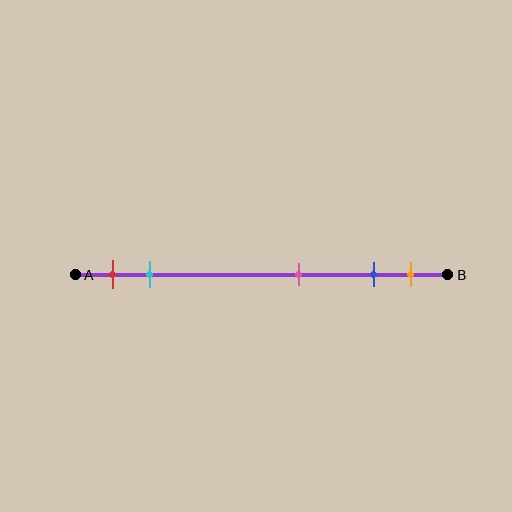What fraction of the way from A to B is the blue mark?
The blue mark is approximately 80% (0.8) of the way from A to B.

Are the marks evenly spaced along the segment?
No, the marks are not evenly spaced.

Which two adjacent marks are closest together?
The blue and orange marks are the closest adjacent pair.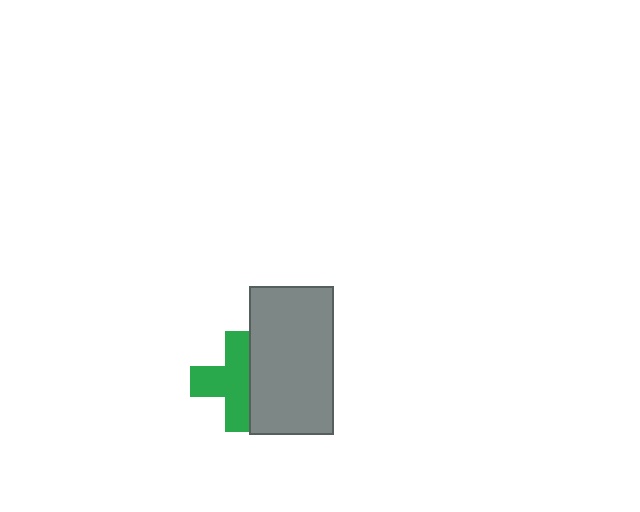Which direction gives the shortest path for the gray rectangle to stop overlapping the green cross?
Moving right gives the shortest separation.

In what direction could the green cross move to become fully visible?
The green cross could move left. That would shift it out from behind the gray rectangle entirely.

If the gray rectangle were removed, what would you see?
You would see the complete green cross.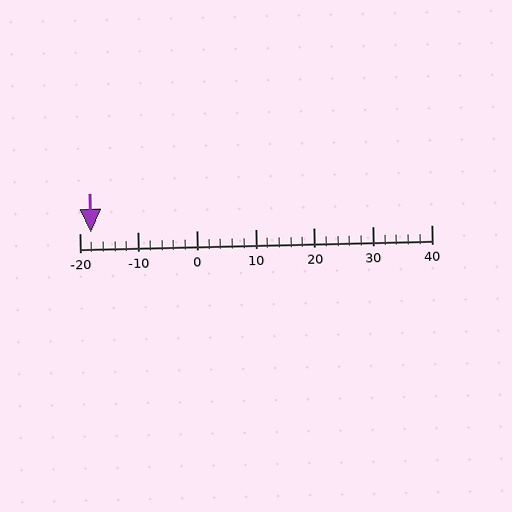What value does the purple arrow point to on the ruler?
The purple arrow points to approximately -18.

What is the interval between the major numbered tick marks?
The major tick marks are spaced 10 units apart.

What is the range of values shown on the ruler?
The ruler shows values from -20 to 40.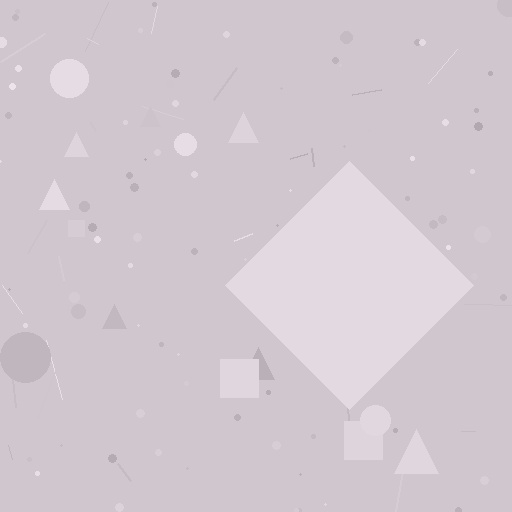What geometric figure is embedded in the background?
A diamond is embedded in the background.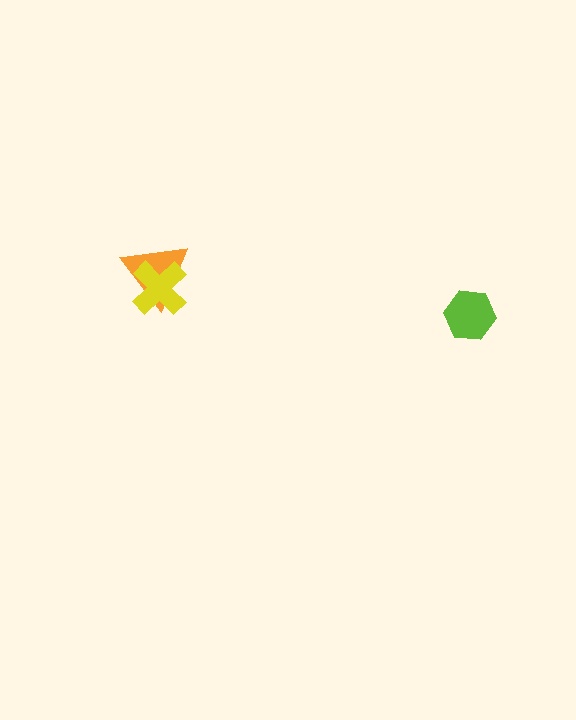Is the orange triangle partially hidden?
Yes, it is partially covered by another shape.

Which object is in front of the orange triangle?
The yellow cross is in front of the orange triangle.